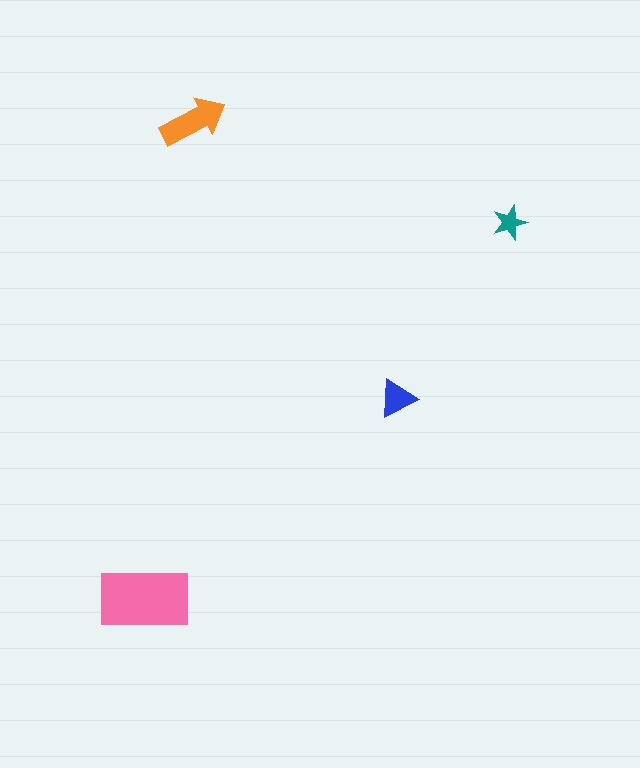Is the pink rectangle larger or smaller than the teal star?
Larger.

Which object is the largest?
The pink rectangle.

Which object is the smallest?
The teal star.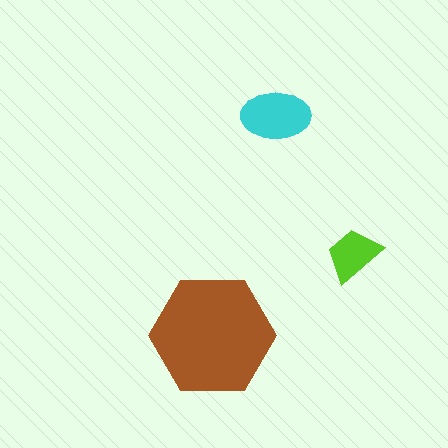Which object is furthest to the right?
The lime trapezoid is rightmost.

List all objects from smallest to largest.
The lime trapezoid, the cyan ellipse, the brown hexagon.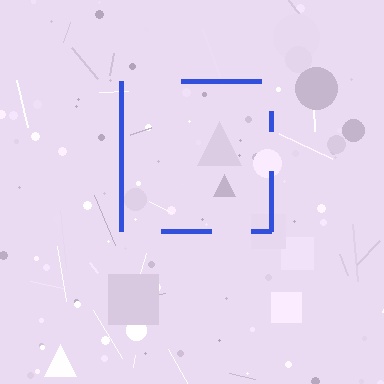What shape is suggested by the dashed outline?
The dashed outline suggests a square.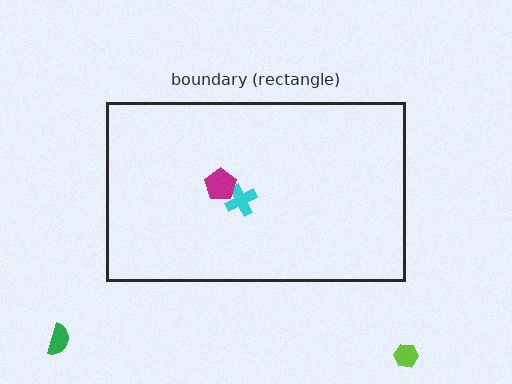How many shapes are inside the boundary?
2 inside, 2 outside.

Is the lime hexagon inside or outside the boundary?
Outside.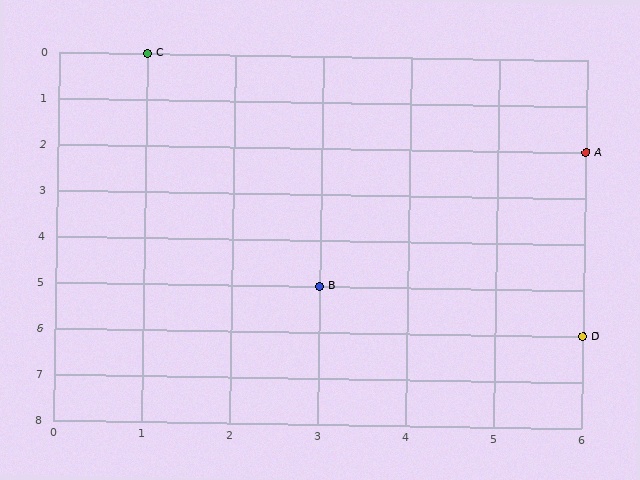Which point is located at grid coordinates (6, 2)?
Point A is at (6, 2).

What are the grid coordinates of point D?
Point D is at grid coordinates (6, 6).